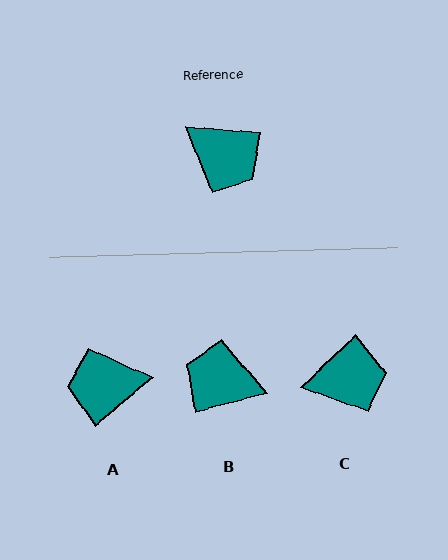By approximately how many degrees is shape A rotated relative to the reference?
Approximately 135 degrees clockwise.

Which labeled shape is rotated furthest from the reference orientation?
B, about 160 degrees away.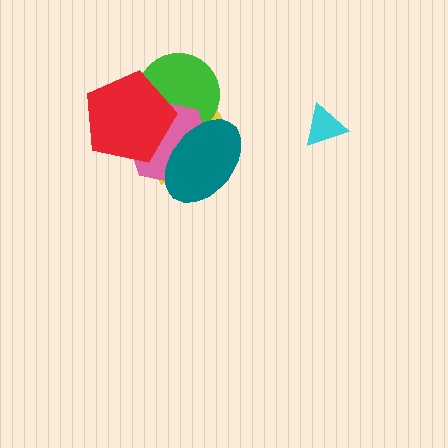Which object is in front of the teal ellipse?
The red pentagon is in front of the teal ellipse.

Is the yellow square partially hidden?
Yes, it is partially covered by another shape.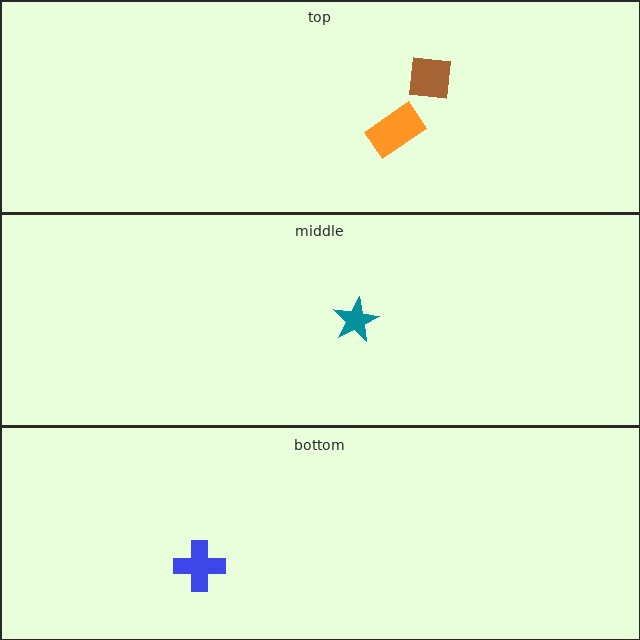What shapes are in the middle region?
The teal star.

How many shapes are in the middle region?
1.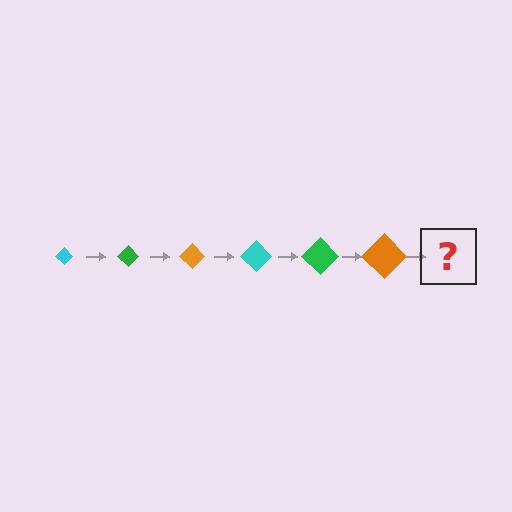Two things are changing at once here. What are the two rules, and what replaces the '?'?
The two rules are that the diamond grows larger each step and the color cycles through cyan, green, and orange. The '?' should be a cyan diamond, larger than the previous one.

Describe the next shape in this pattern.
It should be a cyan diamond, larger than the previous one.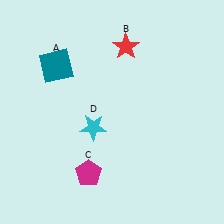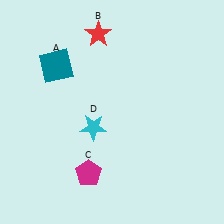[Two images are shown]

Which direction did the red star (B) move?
The red star (B) moved left.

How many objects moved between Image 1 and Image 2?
1 object moved between the two images.